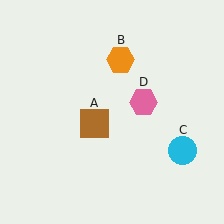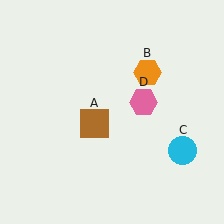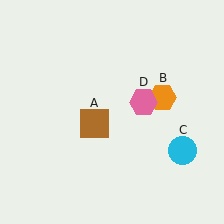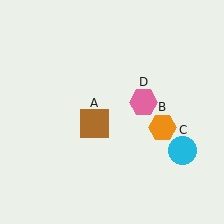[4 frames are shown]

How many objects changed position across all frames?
1 object changed position: orange hexagon (object B).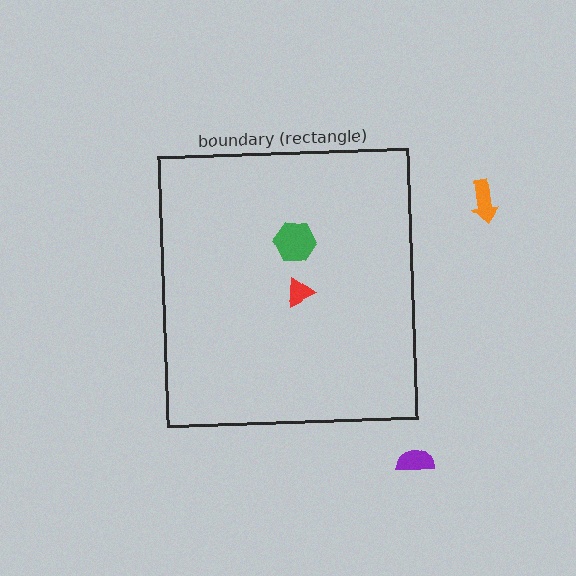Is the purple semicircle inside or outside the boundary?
Outside.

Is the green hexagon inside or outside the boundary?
Inside.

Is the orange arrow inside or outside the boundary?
Outside.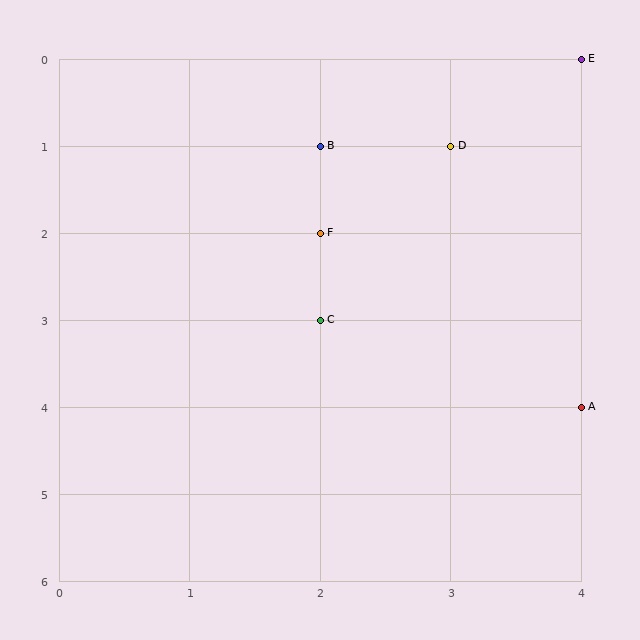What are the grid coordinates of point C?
Point C is at grid coordinates (2, 3).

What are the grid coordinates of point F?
Point F is at grid coordinates (2, 2).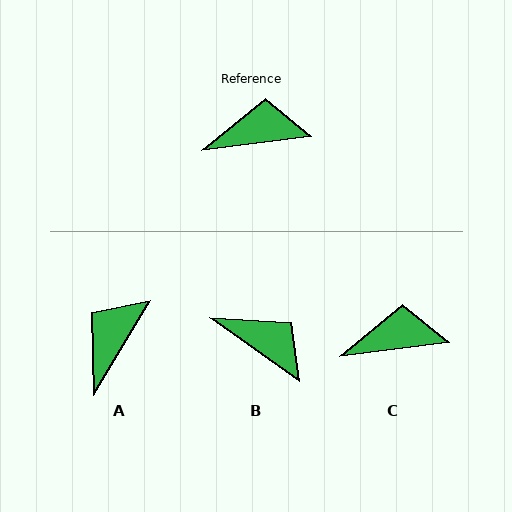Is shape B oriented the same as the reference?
No, it is off by about 43 degrees.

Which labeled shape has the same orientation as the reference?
C.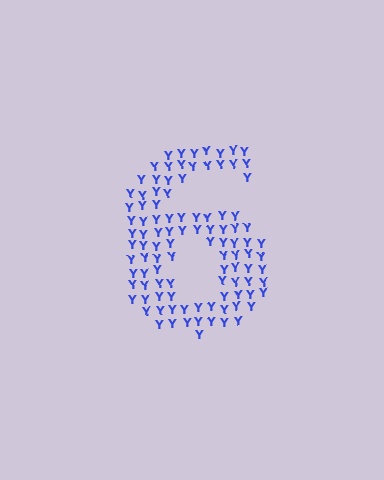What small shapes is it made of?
It is made of small letter Y's.